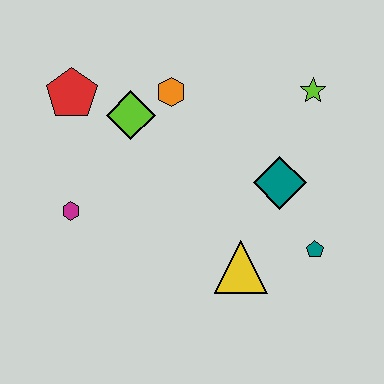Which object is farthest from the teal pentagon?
The red pentagon is farthest from the teal pentagon.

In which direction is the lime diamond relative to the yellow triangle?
The lime diamond is above the yellow triangle.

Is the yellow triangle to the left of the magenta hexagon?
No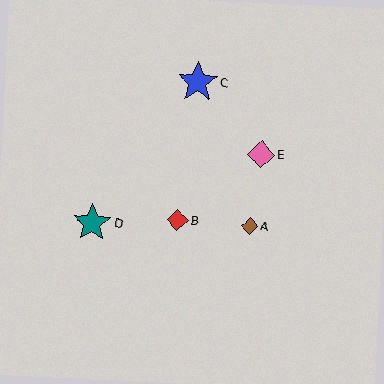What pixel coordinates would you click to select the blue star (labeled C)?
Click at (198, 82) to select the blue star C.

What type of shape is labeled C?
Shape C is a blue star.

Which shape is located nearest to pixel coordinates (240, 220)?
The brown diamond (labeled A) at (250, 226) is nearest to that location.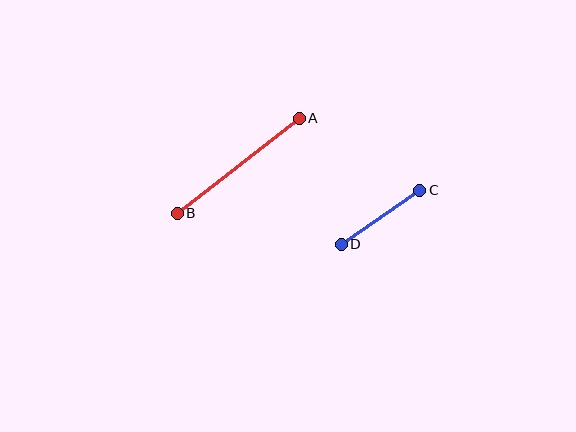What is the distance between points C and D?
The distance is approximately 95 pixels.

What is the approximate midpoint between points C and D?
The midpoint is at approximately (380, 217) pixels.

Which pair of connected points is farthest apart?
Points A and B are farthest apart.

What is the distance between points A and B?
The distance is approximately 154 pixels.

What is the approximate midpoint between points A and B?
The midpoint is at approximately (238, 166) pixels.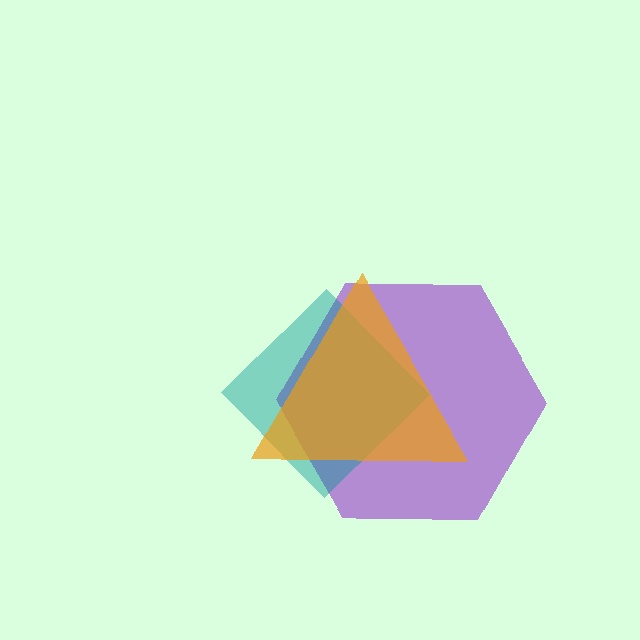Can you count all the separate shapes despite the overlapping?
Yes, there are 3 separate shapes.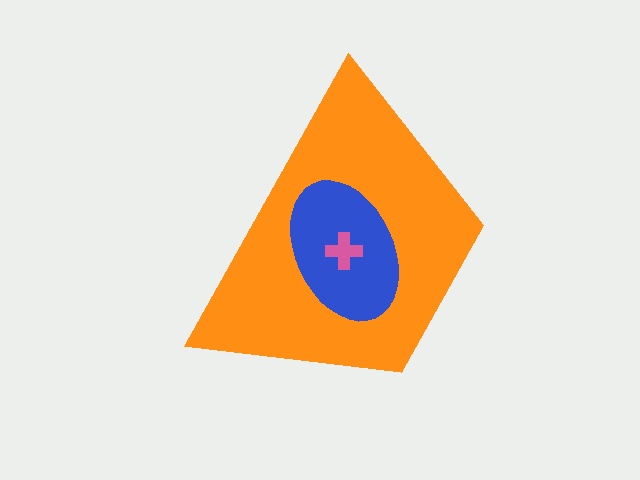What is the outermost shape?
The orange trapezoid.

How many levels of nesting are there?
3.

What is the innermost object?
The pink cross.